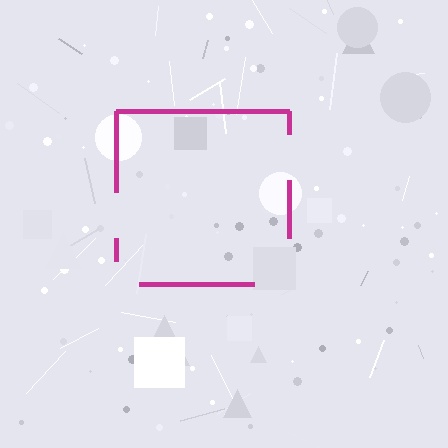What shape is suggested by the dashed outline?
The dashed outline suggests a square.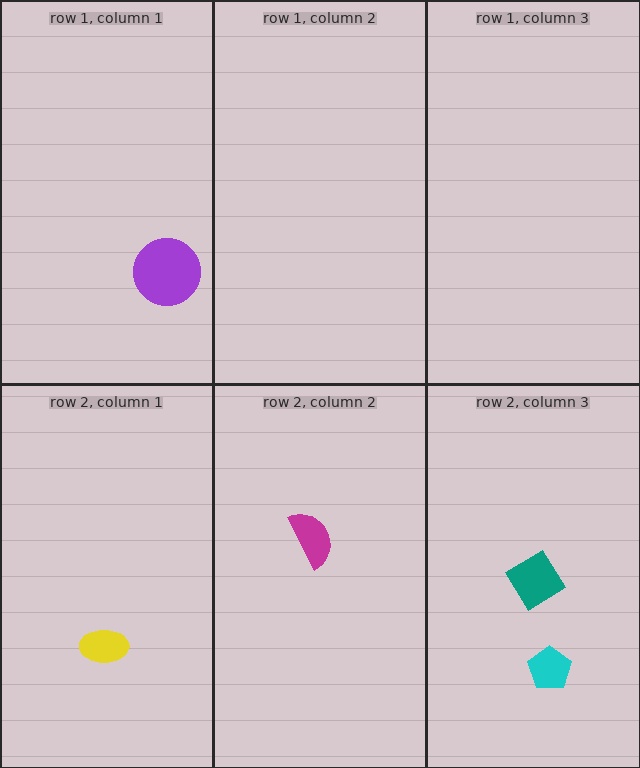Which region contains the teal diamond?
The row 2, column 3 region.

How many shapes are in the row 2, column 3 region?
2.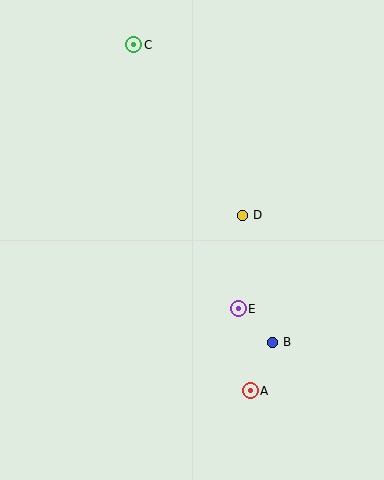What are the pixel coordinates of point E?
Point E is at (238, 309).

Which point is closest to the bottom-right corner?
Point A is closest to the bottom-right corner.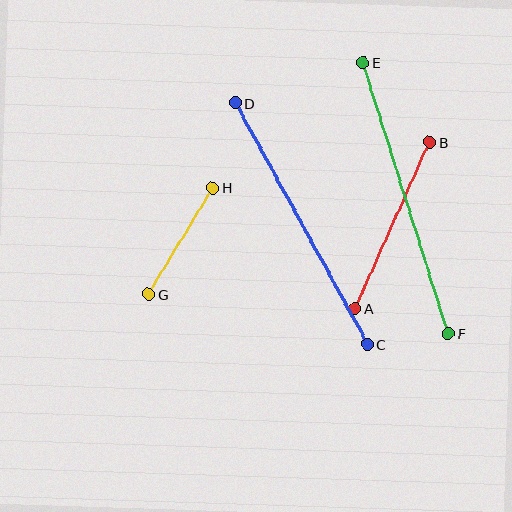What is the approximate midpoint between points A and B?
The midpoint is at approximately (392, 225) pixels.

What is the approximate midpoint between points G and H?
The midpoint is at approximately (181, 241) pixels.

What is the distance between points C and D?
The distance is approximately 275 pixels.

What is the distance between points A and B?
The distance is approximately 182 pixels.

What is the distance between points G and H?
The distance is approximately 124 pixels.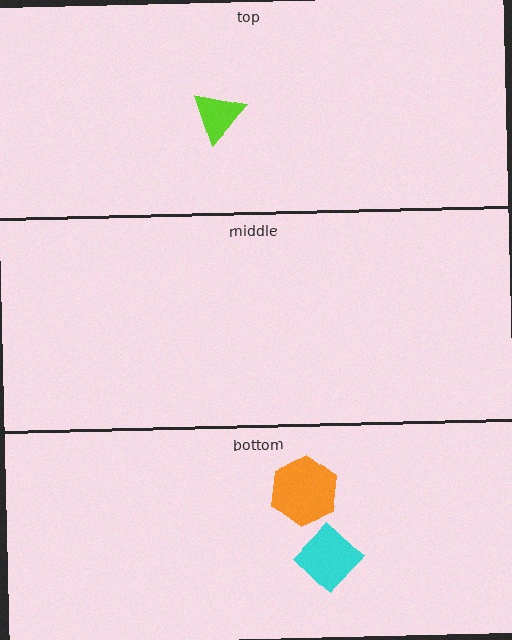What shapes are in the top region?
The lime triangle.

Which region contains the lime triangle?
The top region.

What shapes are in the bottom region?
The cyan diamond, the orange hexagon.